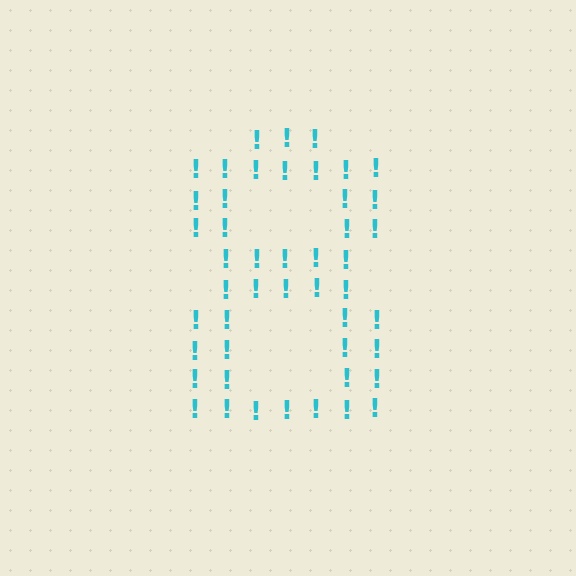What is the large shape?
The large shape is the digit 8.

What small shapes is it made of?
It is made of small exclamation marks.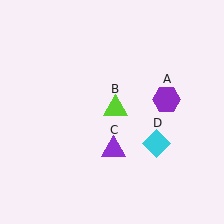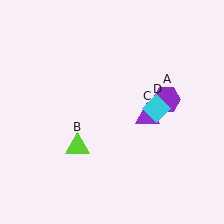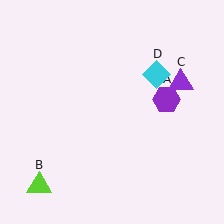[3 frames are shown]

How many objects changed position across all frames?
3 objects changed position: lime triangle (object B), purple triangle (object C), cyan diamond (object D).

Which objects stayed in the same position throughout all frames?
Purple hexagon (object A) remained stationary.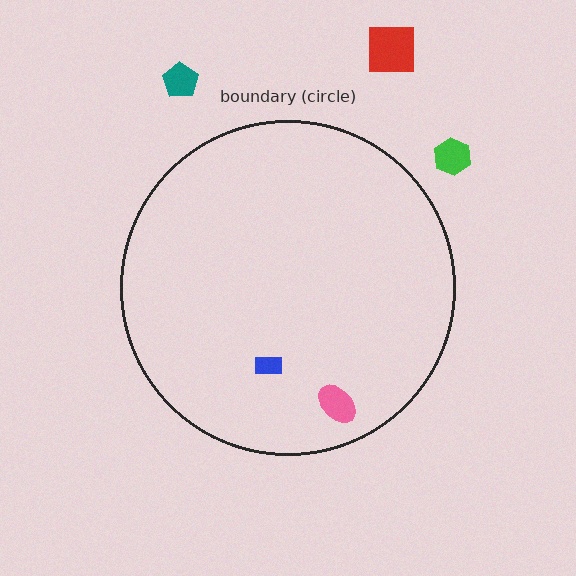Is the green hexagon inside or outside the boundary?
Outside.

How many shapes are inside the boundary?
2 inside, 3 outside.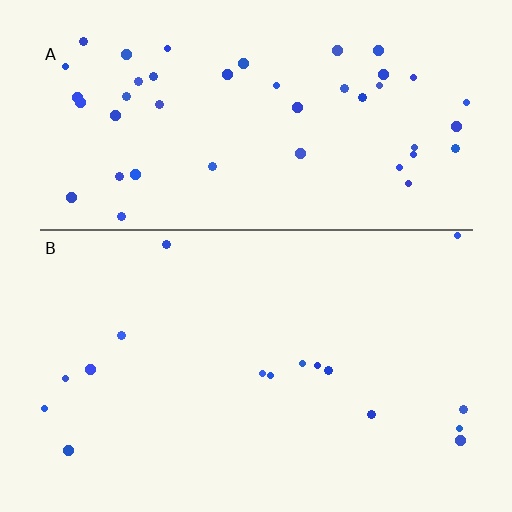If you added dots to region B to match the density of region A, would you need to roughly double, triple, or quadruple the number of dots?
Approximately triple.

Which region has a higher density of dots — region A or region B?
A (the top).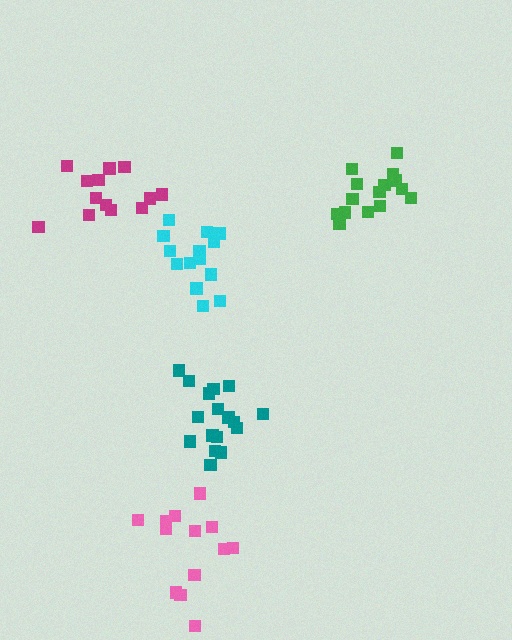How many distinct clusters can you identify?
There are 5 distinct clusters.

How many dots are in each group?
Group 1: 17 dots, Group 2: 15 dots, Group 3: 14 dots, Group 4: 13 dots, Group 5: 13 dots (72 total).